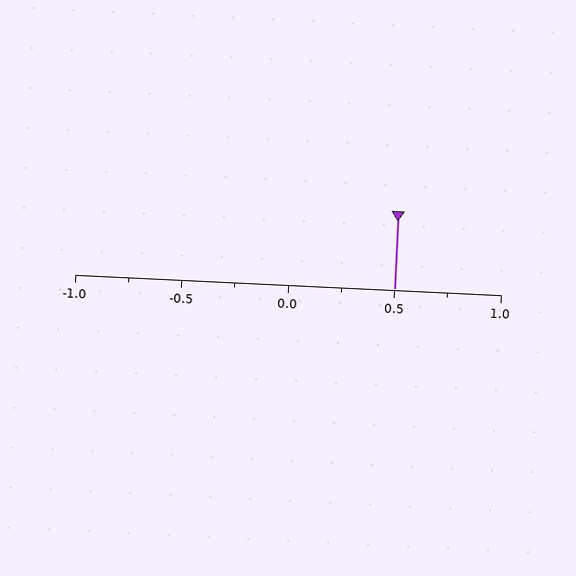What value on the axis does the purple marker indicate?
The marker indicates approximately 0.5.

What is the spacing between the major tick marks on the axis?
The major ticks are spaced 0.5 apart.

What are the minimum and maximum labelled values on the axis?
The axis runs from -1.0 to 1.0.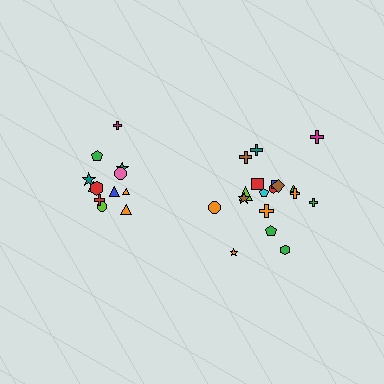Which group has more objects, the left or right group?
The right group.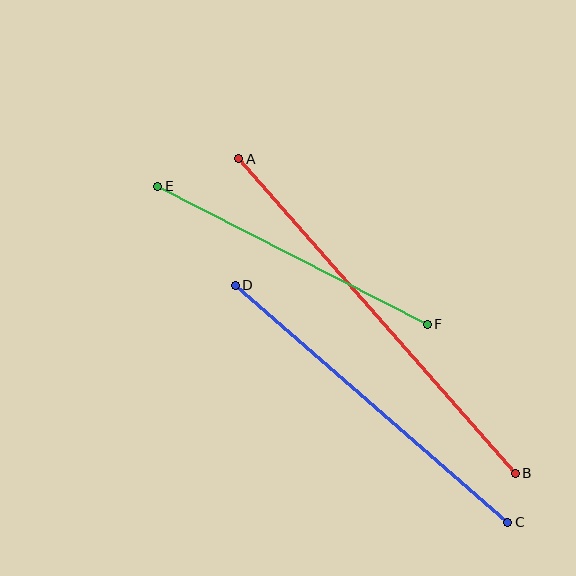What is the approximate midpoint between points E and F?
The midpoint is at approximately (293, 255) pixels.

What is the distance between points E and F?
The distance is approximately 303 pixels.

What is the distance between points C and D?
The distance is approximately 361 pixels.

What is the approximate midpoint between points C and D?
The midpoint is at approximately (372, 404) pixels.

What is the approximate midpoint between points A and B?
The midpoint is at approximately (377, 316) pixels.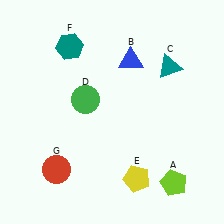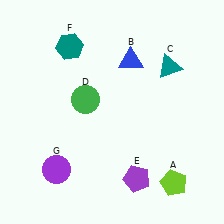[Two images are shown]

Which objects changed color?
E changed from yellow to purple. G changed from red to purple.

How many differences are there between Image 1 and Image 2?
There are 2 differences between the two images.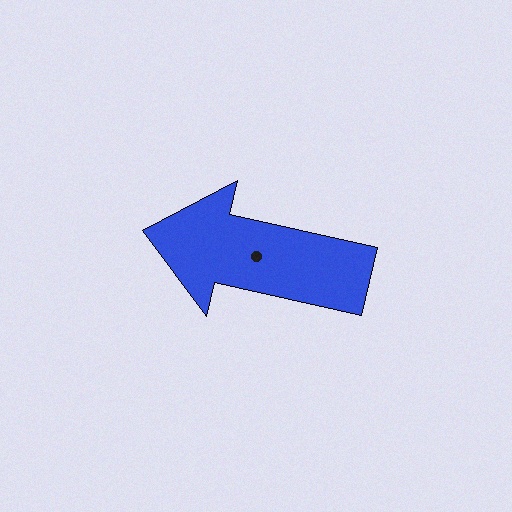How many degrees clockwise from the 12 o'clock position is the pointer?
Approximately 283 degrees.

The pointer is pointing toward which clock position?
Roughly 9 o'clock.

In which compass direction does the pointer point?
West.